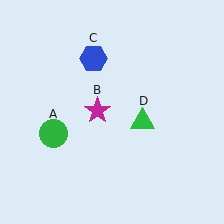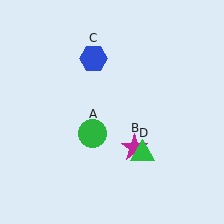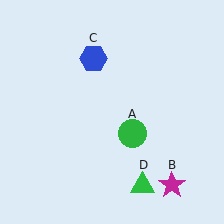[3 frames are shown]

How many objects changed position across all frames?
3 objects changed position: green circle (object A), magenta star (object B), green triangle (object D).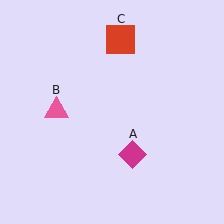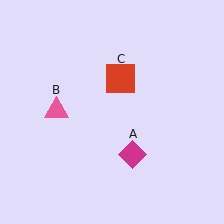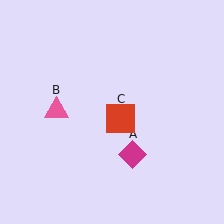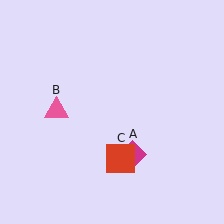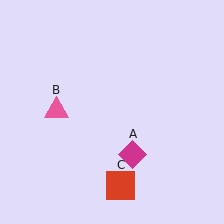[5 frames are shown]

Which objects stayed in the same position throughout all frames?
Magenta diamond (object A) and pink triangle (object B) remained stationary.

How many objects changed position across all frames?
1 object changed position: red square (object C).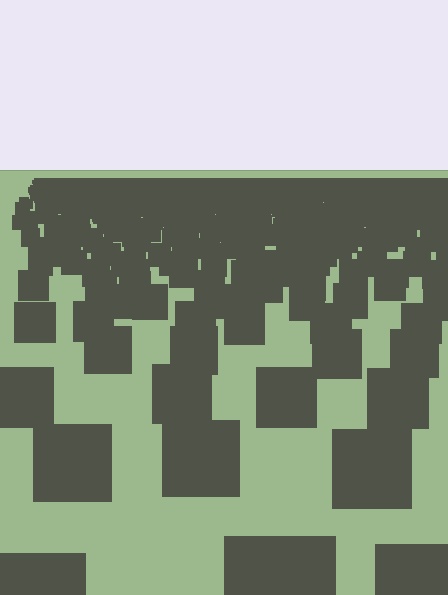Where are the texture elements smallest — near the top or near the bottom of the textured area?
Near the top.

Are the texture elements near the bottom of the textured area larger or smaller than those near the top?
Larger. Near the bottom, elements are closer to the viewer and appear at a bigger on-screen size.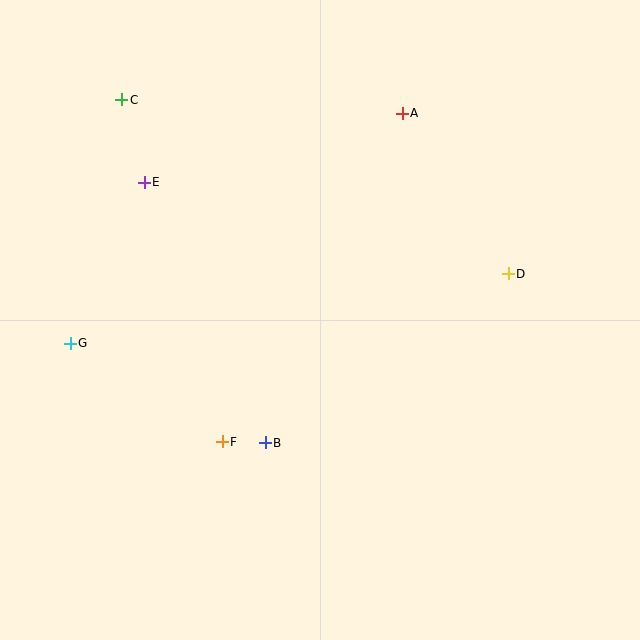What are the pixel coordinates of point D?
Point D is at (508, 274).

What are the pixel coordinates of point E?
Point E is at (144, 182).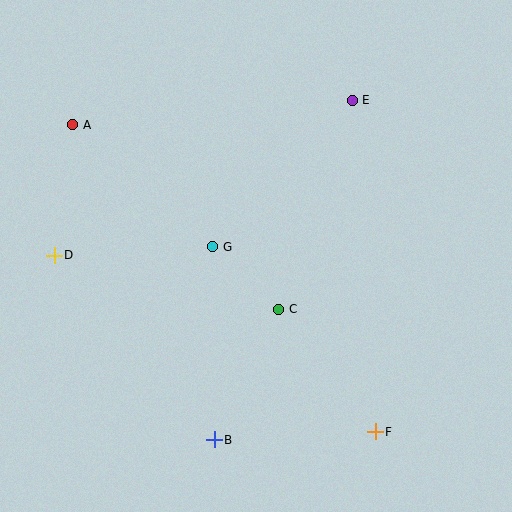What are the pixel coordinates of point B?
Point B is at (214, 440).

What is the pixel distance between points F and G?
The distance between F and G is 246 pixels.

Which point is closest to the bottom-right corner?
Point F is closest to the bottom-right corner.